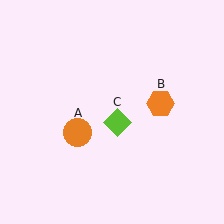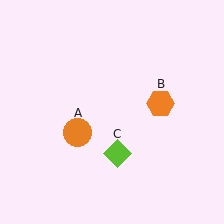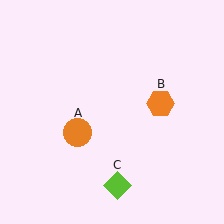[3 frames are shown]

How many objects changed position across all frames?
1 object changed position: lime diamond (object C).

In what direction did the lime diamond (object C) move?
The lime diamond (object C) moved down.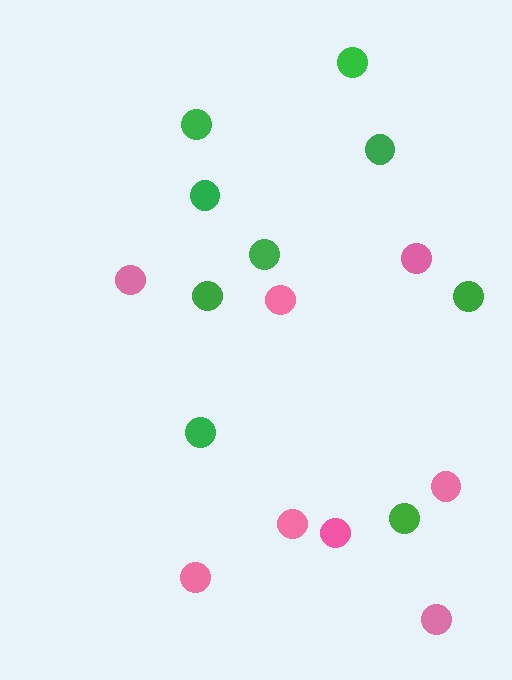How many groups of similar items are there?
There are 2 groups: one group of pink circles (8) and one group of green circles (9).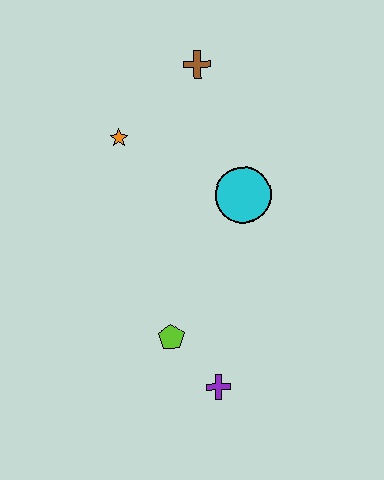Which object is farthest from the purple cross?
The brown cross is farthest from the purple cross.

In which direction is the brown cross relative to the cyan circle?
The brown cross is above the cyan circle.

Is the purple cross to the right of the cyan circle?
No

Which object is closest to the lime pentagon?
The purple cross is closest to the lime pentagon.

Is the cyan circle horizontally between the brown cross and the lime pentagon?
No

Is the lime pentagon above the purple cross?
Yes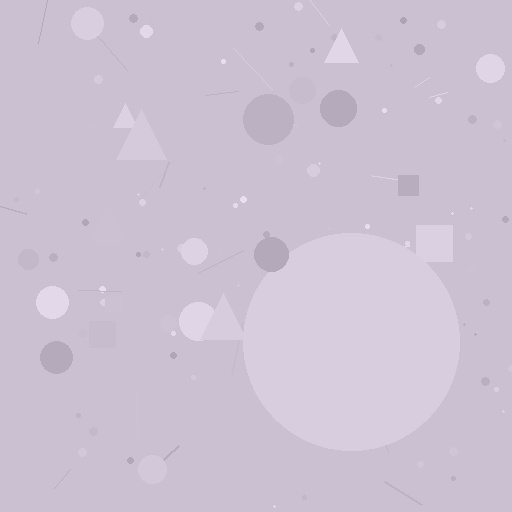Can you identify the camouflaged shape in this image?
The camouflaged shape is a circle.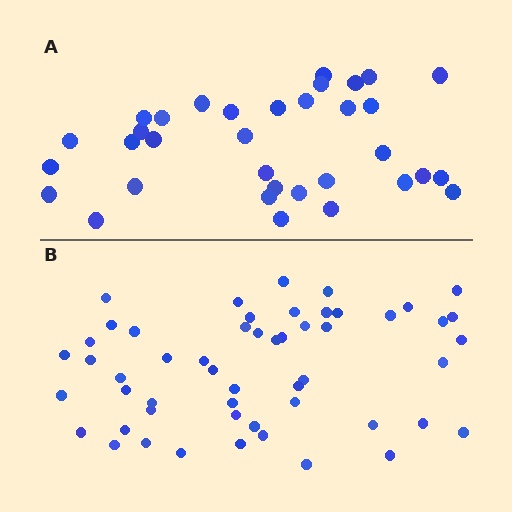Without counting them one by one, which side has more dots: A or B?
Region B (the bottom region) has more dots.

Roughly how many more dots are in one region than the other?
Region B has approximately 20 more dots than region A.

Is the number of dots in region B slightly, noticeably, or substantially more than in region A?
Region B has substantially more. The ratio is roughly 1.6 to 1.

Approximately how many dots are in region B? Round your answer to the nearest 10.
About 50 dots. (The exact count is 53, which rounds to 50.)